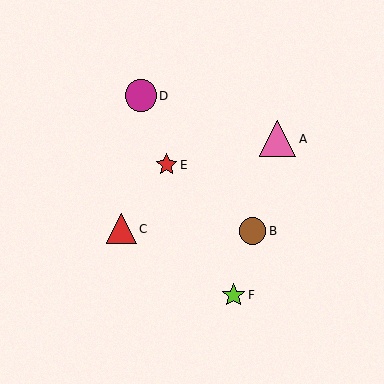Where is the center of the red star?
The center of the red star is at (167, 165).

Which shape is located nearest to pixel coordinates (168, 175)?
The red star (labeled E) at (167, 165) is nearest to that location.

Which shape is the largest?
The pink triangle (labeled A) is the largest.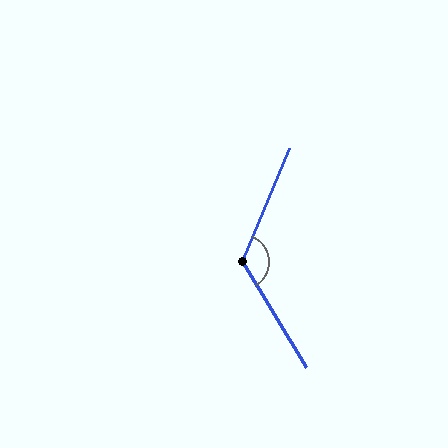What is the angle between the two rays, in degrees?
Approximately 126 degrees.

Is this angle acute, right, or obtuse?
It is obtuse.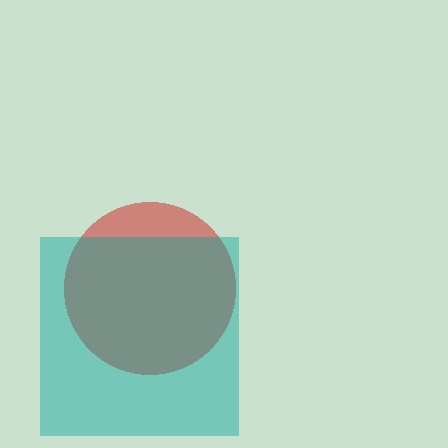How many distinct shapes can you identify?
There are 2 distinct shapes: a red circle, a teal square.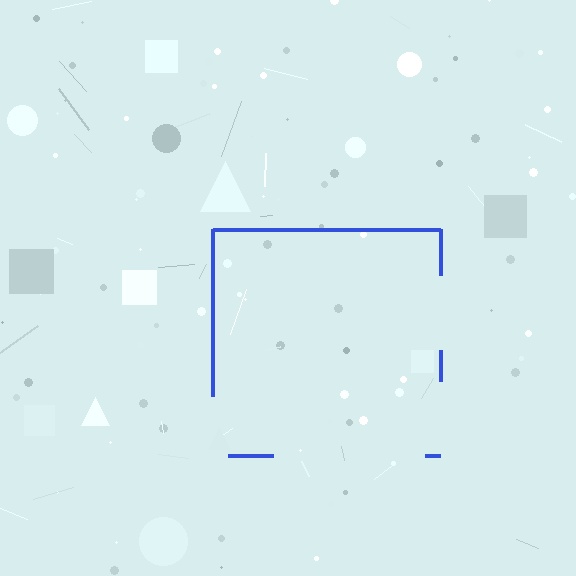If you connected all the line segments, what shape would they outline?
They would outline a square.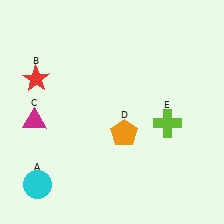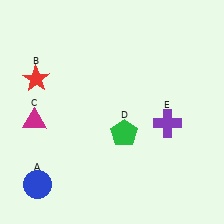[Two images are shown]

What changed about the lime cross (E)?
In Image 1, E is lime. In Image 2, it changed to purple.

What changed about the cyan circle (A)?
In Image 1, A is cyan. In Image 2, it changed to blue.